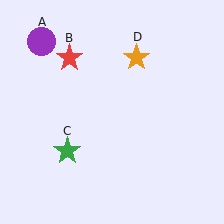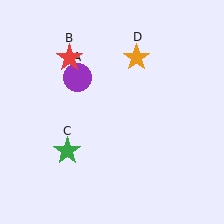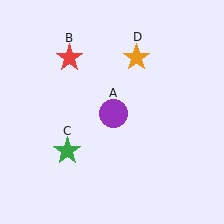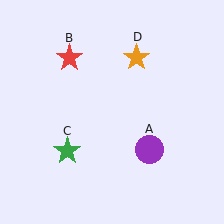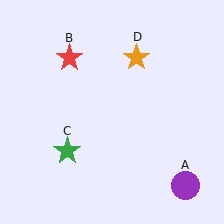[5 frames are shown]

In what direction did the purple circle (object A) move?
The purple circle (object A) moved down and to the right.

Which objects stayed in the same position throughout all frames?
Red star (object B) and green star (object C) and orange star (object D) remained stationary.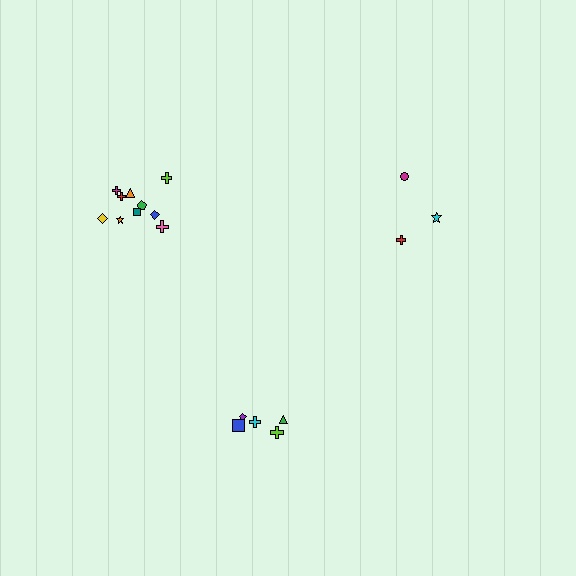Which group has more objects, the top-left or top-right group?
The top-left group.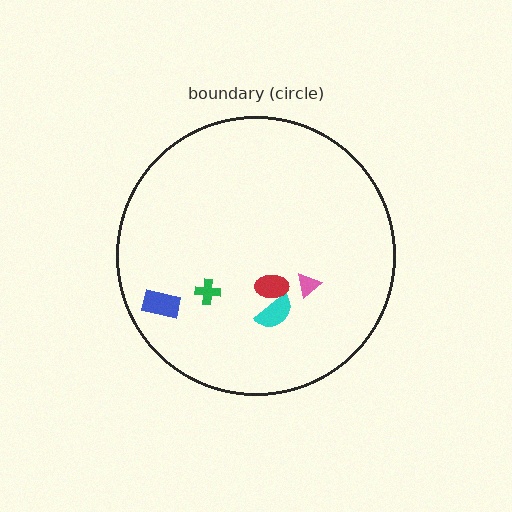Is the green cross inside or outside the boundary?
Inside.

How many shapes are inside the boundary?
5 inside, 0 outside.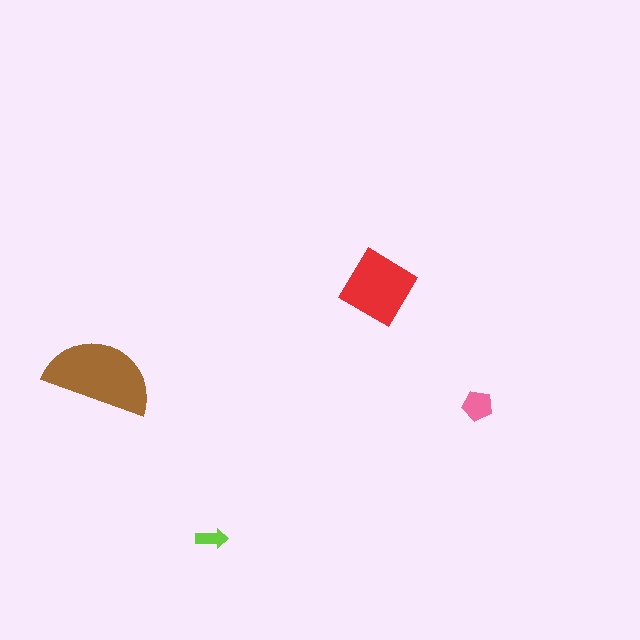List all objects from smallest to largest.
The lime arrow, the pink pentagon, the red diamond, the brown semicircle.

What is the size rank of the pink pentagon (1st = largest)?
3rd.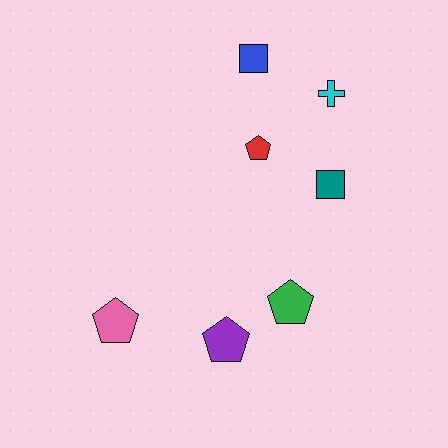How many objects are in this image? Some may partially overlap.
There are 7 objects.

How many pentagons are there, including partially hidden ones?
There are 4 pentagons.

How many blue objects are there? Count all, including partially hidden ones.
There is 1 blue object.